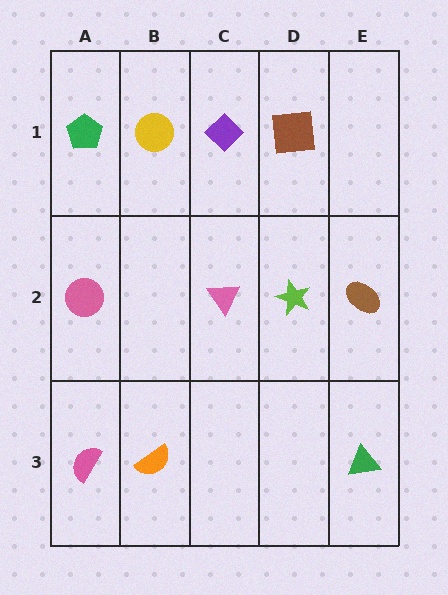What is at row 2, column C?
A pink triangle.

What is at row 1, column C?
A purple diamond.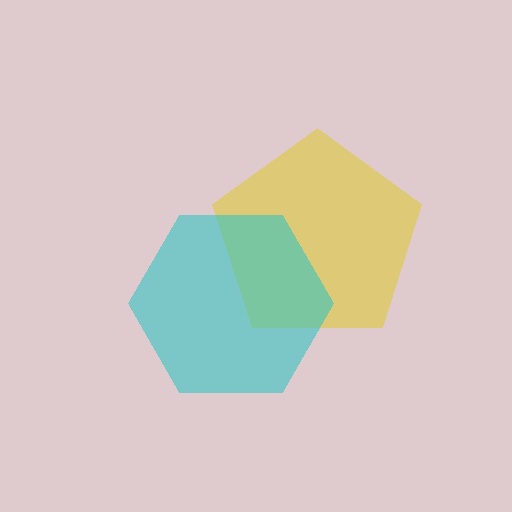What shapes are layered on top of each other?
The layered shapes are: a yellow pentagon, a cyan hexagon.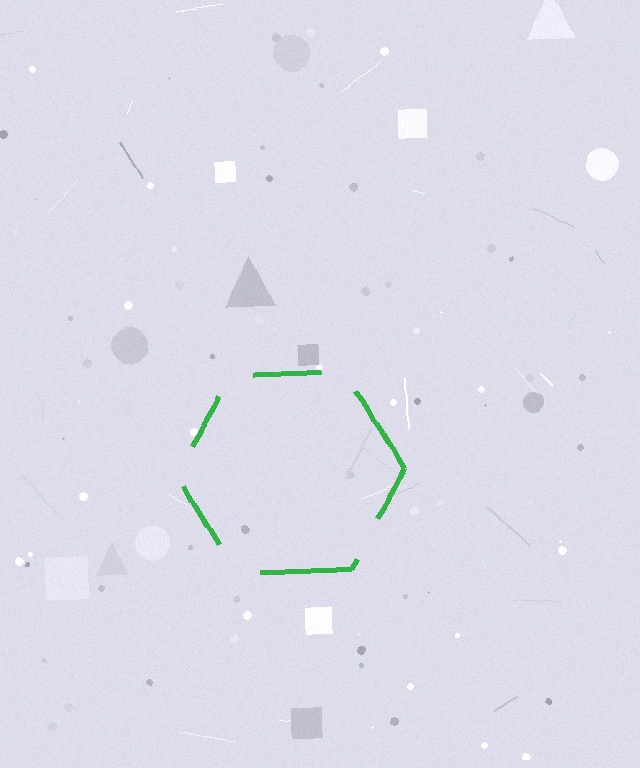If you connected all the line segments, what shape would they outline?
They would outline a hexagon.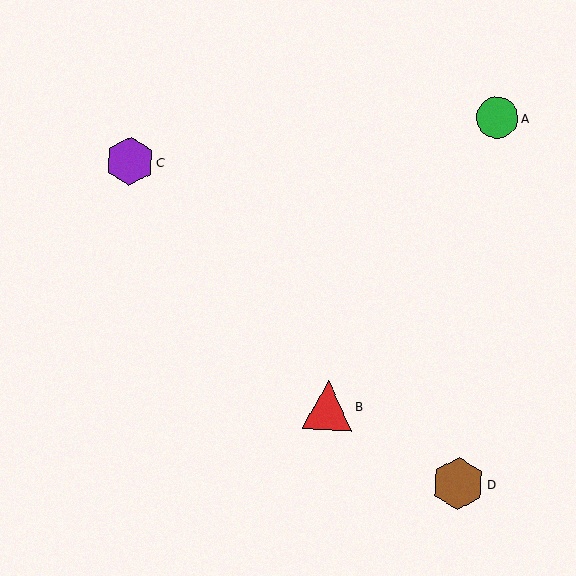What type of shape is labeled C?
Shape C is a purple hexagon.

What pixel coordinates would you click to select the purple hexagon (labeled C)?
Click at (130, 161) to select the purple hexagon C.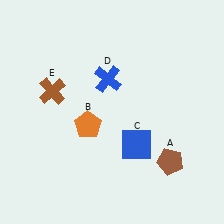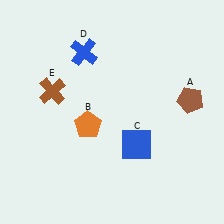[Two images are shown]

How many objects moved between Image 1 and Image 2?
2 objects moved between the two images.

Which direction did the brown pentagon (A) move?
The brown pentagon (A) moved up.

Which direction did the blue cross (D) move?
The blue cross (D) moved up.